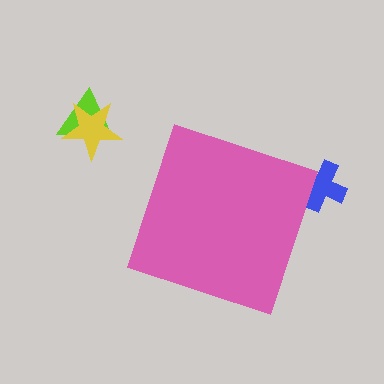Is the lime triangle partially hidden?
No, the lime triangle is fully visible.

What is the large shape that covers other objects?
A pink diamond.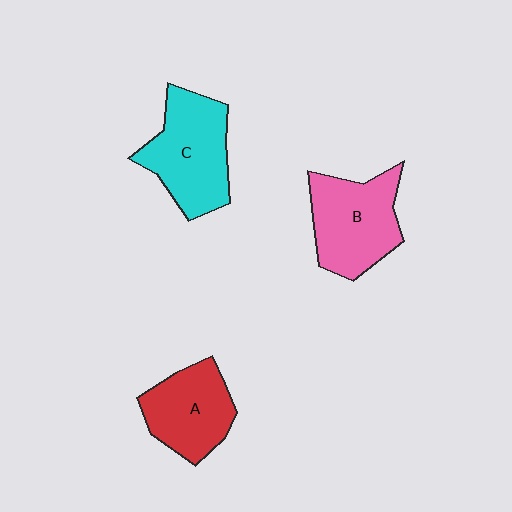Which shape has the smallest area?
Shape A (red).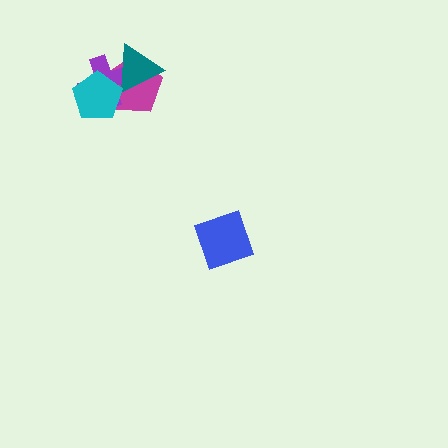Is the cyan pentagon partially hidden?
No, no other shape covers it.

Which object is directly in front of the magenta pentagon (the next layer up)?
The purple cross is directly in front of the magenta pentagon.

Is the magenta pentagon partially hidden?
Yes, it is partially covered by another shape.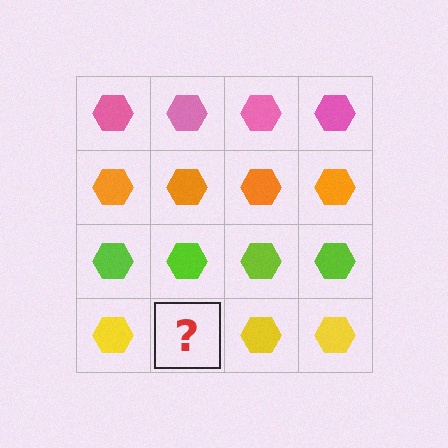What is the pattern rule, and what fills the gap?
The rule is that each row has a consistent color. The gap should be filled with a yellow hexagon.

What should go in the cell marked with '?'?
The missing cell should contain a yellow hexagon.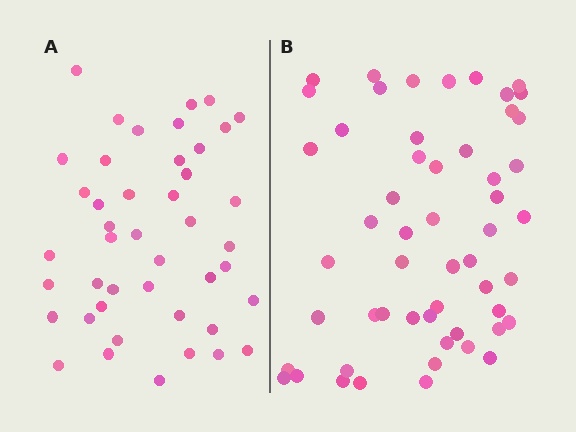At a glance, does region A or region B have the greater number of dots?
Region B (the right region) has more dots.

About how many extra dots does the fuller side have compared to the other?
Region B has roughly 10 or so more dots than region A.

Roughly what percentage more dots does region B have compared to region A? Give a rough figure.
About 25% more.